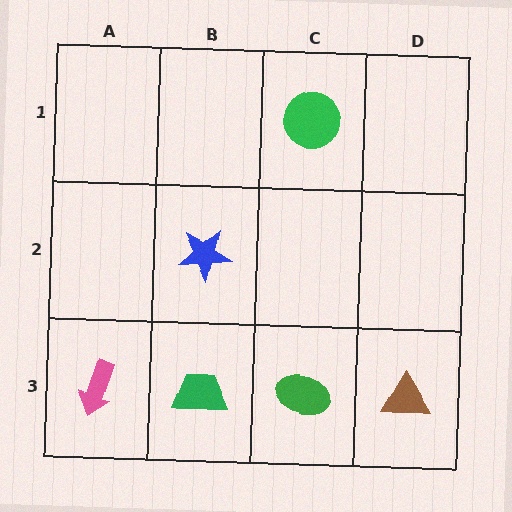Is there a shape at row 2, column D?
No, that cell is empty.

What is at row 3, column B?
A green trapezoid.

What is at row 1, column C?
A green circle.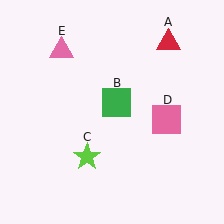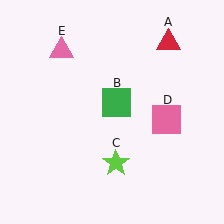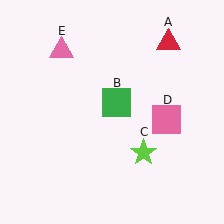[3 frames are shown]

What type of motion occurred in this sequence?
The lime star (object C) rotated counterclockwise around the center of the scene.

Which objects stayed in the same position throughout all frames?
Red triangle (object A) and green square (object B) and pink square (object D) and pink triangle (object E) remained stationary.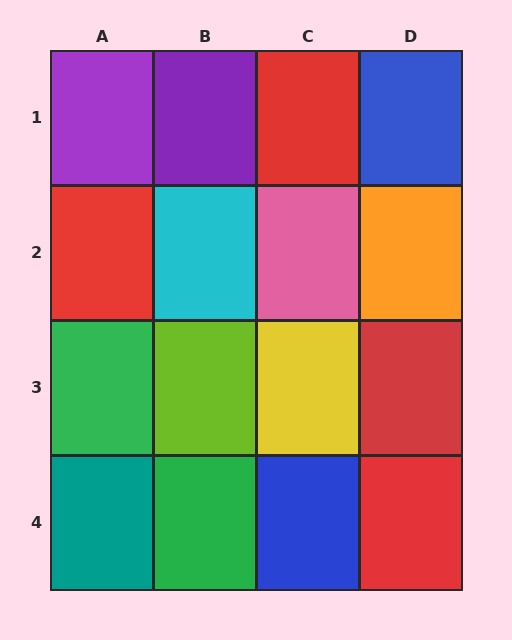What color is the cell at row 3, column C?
Yellow.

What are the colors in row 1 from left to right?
Purple, purple, red, blue.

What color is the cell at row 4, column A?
Teal.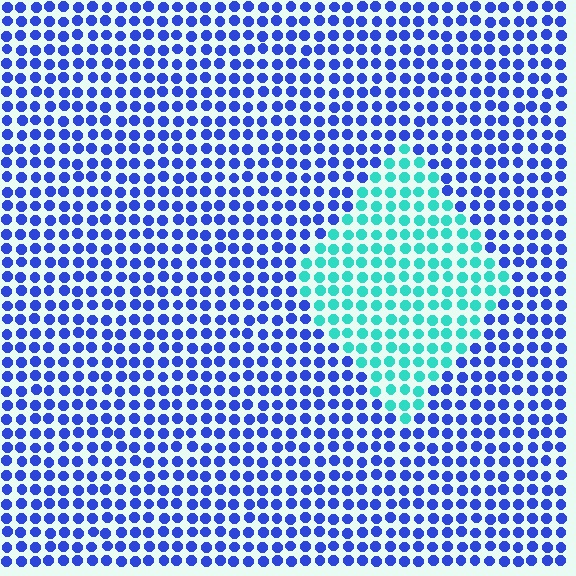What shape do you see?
I see a diamond.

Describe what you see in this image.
The image is filled with small blue elements in a uniform arrangement. A diamond-shaped region is visible where the elements are tinted to a slightly different hue, forming a subtle color boundary.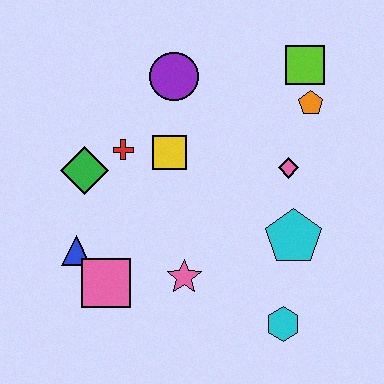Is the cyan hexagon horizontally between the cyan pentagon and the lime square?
No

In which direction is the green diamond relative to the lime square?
The green diamond is to the left of the lime square.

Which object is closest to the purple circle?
The yellow square is closest to the purple circle.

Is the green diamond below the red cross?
Yes